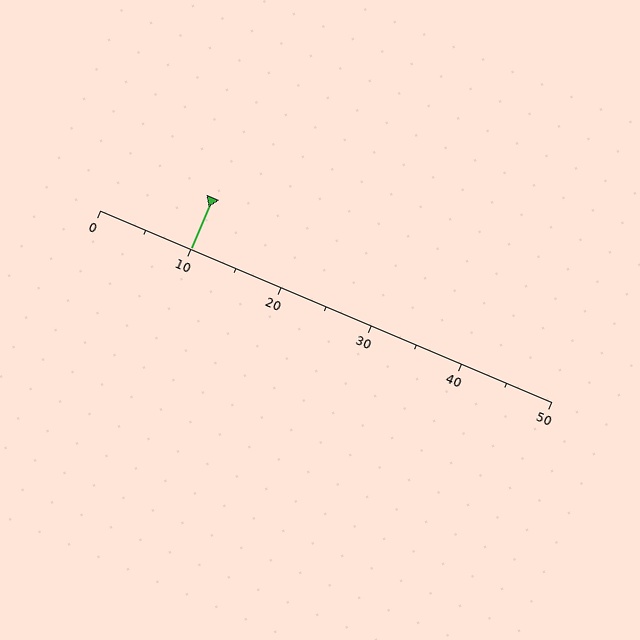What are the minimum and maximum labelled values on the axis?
The axis runs from 0 to 50.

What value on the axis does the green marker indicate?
The marker indicates approximately 10.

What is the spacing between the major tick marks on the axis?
The major ticks are spaced 10 apart.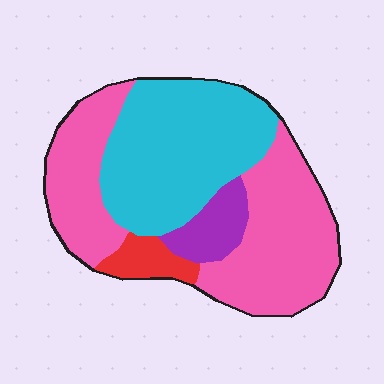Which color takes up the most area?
Pink, at roughly 50%.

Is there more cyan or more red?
Cyan.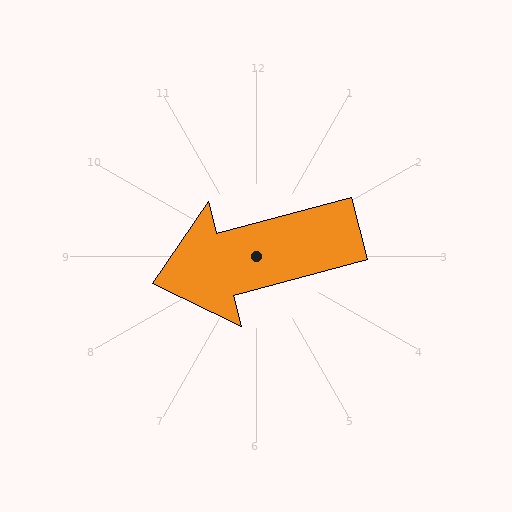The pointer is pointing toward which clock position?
Roughly 9 o'clock.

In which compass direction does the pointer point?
West.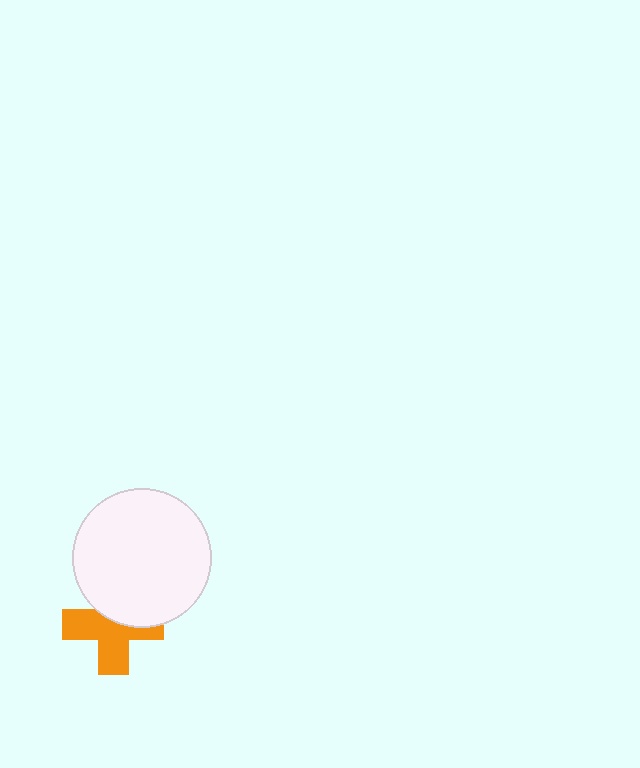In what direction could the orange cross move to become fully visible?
The orange cross could move down. That would shift it out from behind the white circle entirely.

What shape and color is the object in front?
The object in front is a white circle.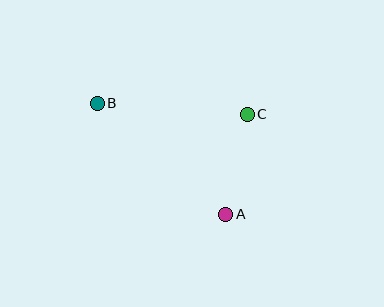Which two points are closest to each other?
Points A and C are closest to each other.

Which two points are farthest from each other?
Points A and B are farthest from each other.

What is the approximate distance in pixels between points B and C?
The distance between B and C is approximately 150 pixels.